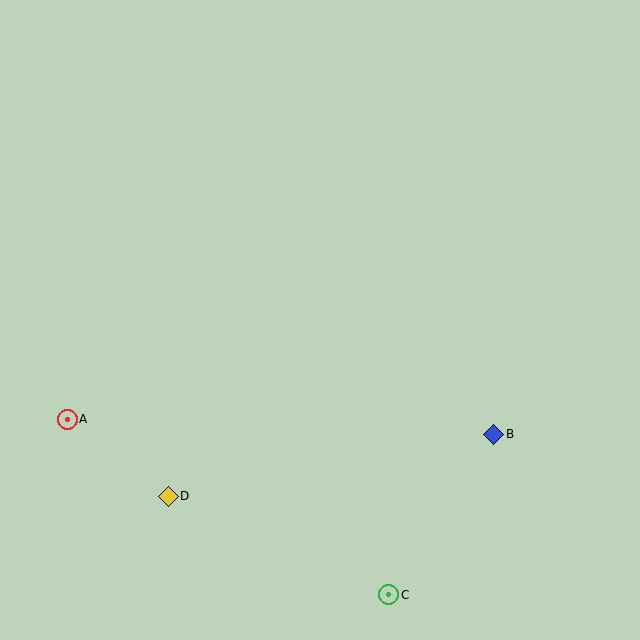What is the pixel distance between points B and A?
The distance between B and A is 427 pixels.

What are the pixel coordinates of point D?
Point D is at (168, 496).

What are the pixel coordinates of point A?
Point A is at (67, 419).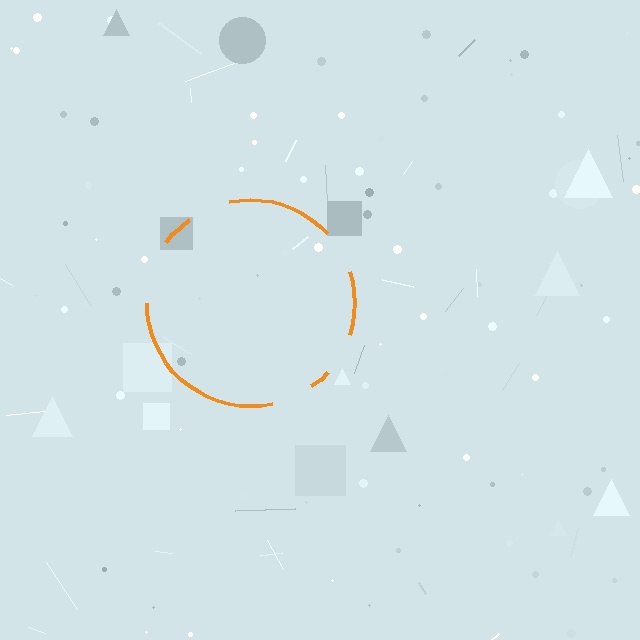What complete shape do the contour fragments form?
The contour fragments form a circle.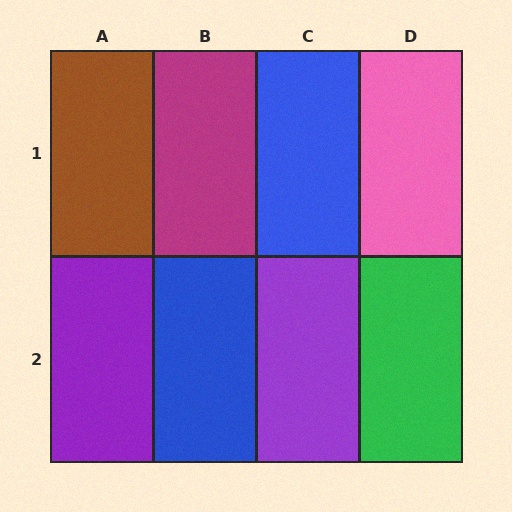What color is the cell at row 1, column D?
Pink.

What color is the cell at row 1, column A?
Brown.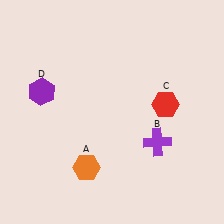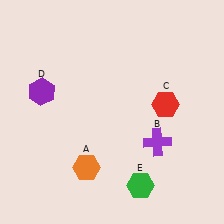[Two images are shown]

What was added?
A green hexagon (E) was added in Image 2.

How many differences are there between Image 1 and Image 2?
There is 1 difference between the two images.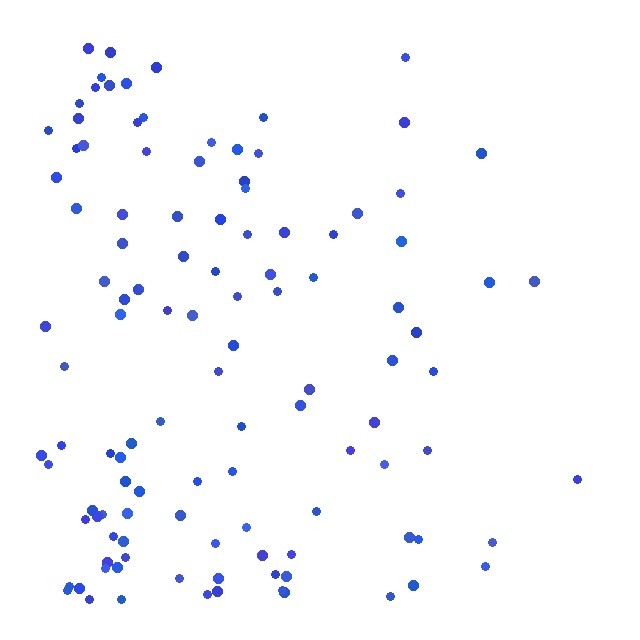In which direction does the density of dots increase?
From right to left, with the left side densest.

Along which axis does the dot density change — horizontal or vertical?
Horizontal.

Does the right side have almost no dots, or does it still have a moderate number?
Still a moderate number, just noticeably fewer than the left.